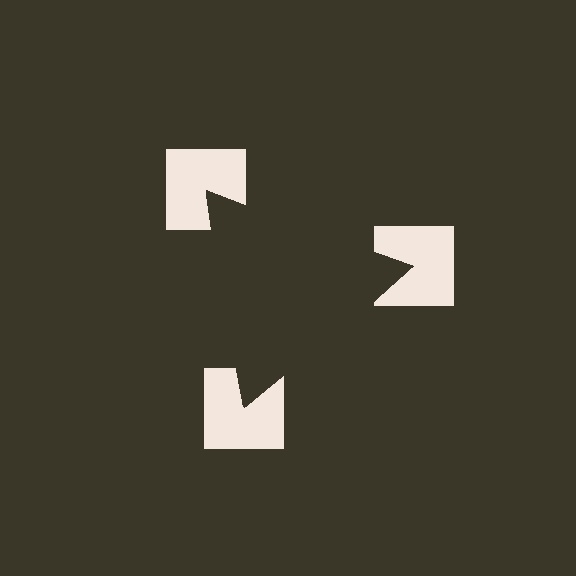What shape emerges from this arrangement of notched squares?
An illusory triangle — its edges are inferred from the aligned wedge cuts in the notched squares, not physically drawn.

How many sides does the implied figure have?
3 sides.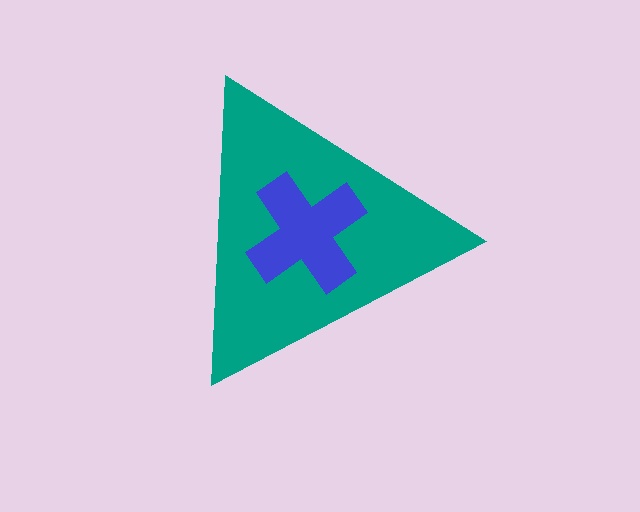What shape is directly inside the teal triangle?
The blue cross.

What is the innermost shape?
The blue cross.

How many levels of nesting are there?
2.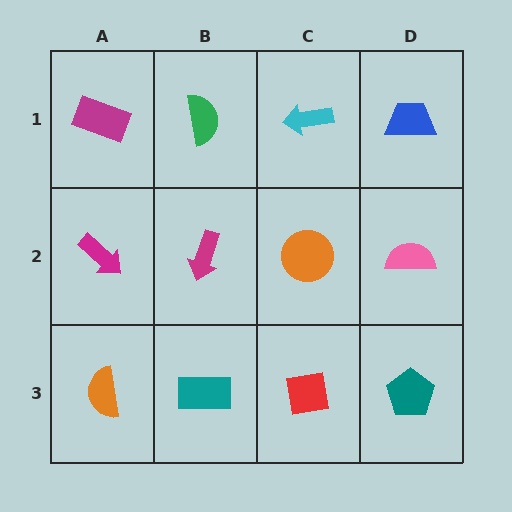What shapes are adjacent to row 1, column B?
A magenta arrow (row 2, column B), a magenta rectangle (row 1, column A), a cyan arrow (row 1, column C).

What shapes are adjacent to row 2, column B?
A green semicircle (row 1, column B), a teal rectangle (row 3, column B), a magenta arrow (row 2, column A), an orange circle (row 2, column C).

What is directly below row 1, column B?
A magenta arrow.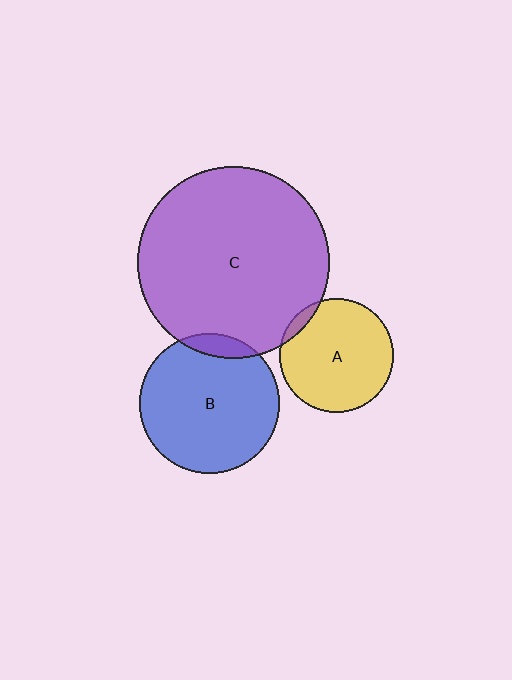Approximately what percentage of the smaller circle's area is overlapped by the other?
Approximately 10%.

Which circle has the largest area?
Circle C (purple).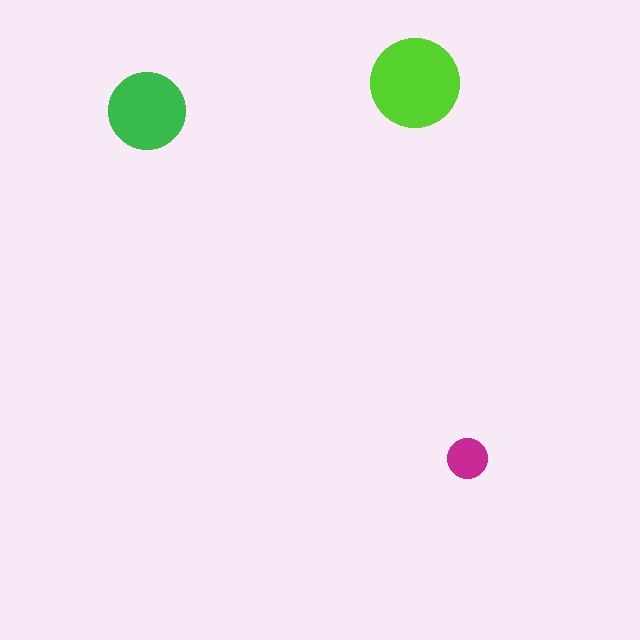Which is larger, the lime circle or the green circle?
The lime one.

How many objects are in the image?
There are 3 objects in the image.